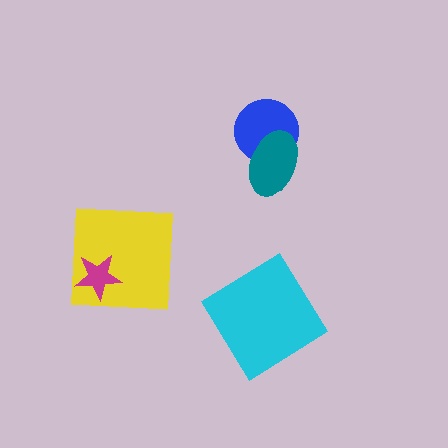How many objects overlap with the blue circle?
1 object overlaps with the blue circle.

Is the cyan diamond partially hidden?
No, no other shape covers it.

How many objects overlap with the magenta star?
1 object overlaps with the magenta star.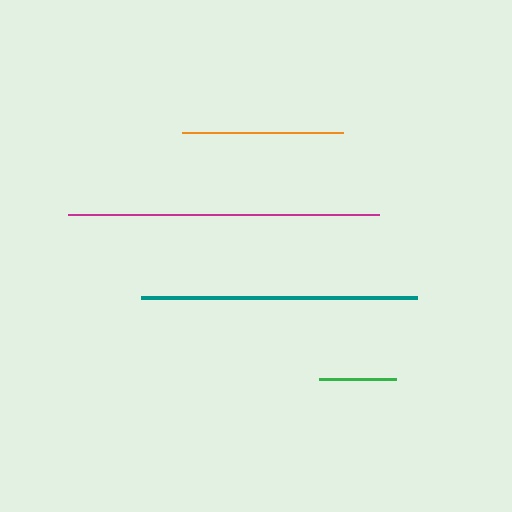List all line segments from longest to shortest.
From longest to shortest: magenta, teal, orange, green.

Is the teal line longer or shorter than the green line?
The teal line is longer than the green line.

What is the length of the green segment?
The green segment is approximately 77 pixels long.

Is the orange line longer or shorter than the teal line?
The teal line is longer than the orange line.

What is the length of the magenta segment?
The magenta segment is approximately 311 pixels long.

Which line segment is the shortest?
The green line is the shortest at approximately 77 pixels.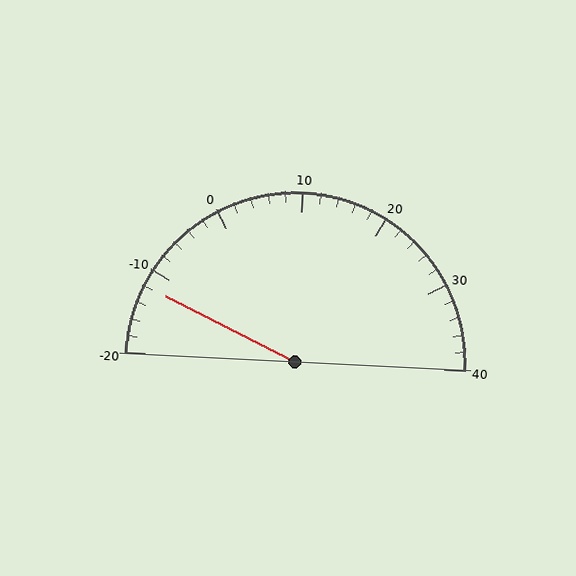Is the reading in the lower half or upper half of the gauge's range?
The reading is in the lower half of the range (-20 to 40).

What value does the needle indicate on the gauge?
The needle indicates approximately -12.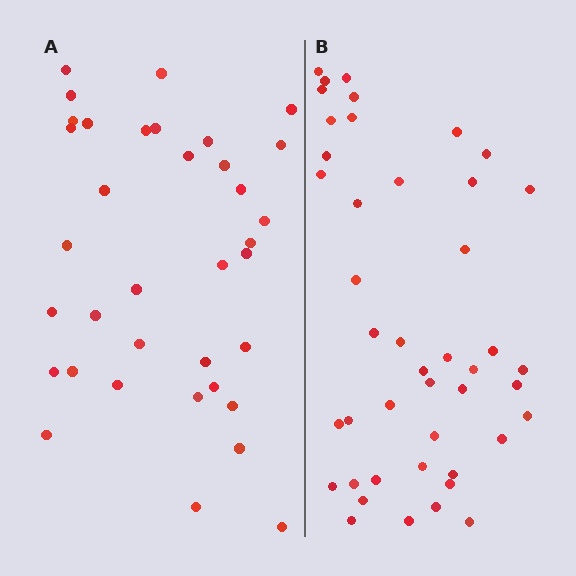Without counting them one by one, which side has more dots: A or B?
Region B (the right region) has more dots.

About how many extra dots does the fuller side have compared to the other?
Region B has roughly 8 or so more dots than region A.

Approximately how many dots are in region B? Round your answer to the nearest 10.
About 40 dots. (The exact count is 44, which rounds to 40.)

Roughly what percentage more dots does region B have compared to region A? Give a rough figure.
About 20% more.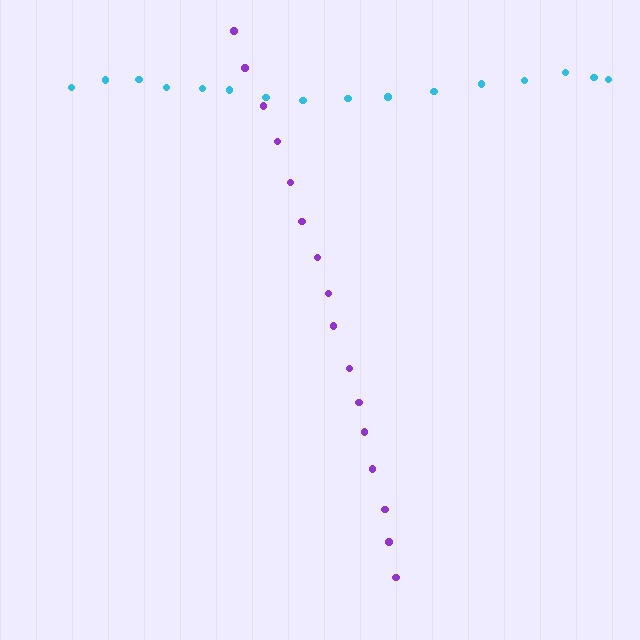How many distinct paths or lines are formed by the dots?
There are 2 distinct paths.